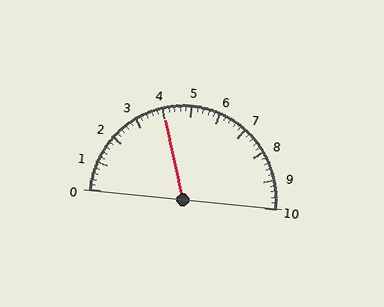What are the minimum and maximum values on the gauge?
The gauge ranges from 0 to 10.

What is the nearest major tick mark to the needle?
The nearest major tick mark is 4.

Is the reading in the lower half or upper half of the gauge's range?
The reading is in the lower half of the range (0 to 10).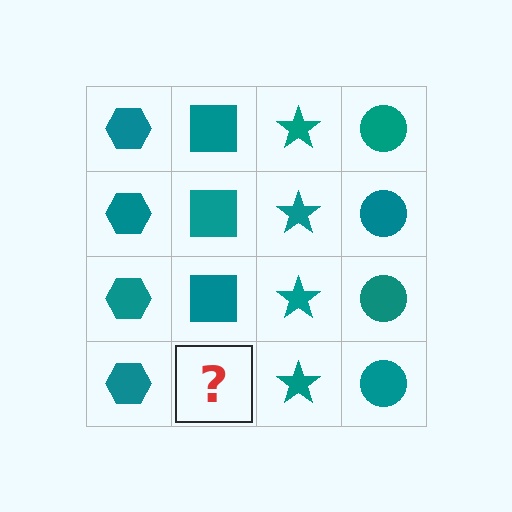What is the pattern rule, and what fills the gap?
The rule is that each column has a consistent shape. The gap should be filled with a teal square.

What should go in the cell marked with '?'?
The missing cell should contain a teal square.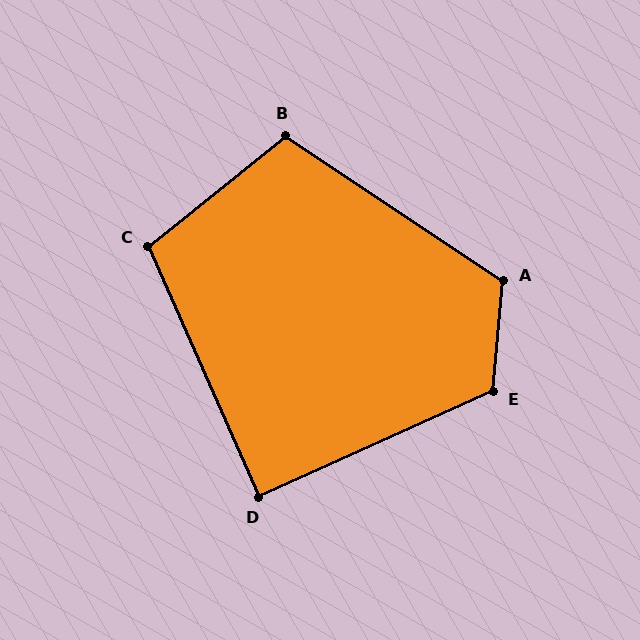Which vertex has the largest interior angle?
E, at approximately 119 degrees.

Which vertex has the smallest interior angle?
D, at approximately 90 degrees.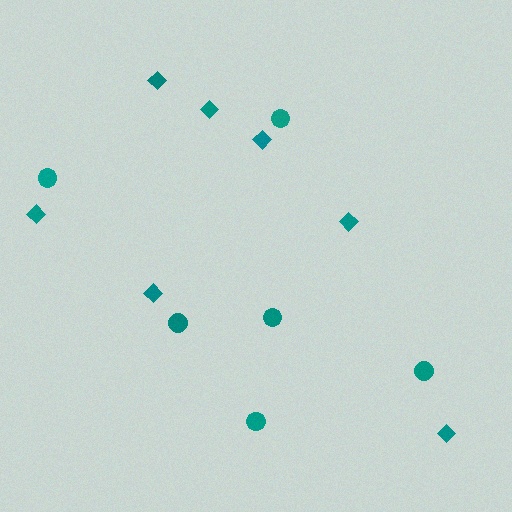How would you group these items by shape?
There are 2 groups: one group of circles (6) and one group of diamonds (7).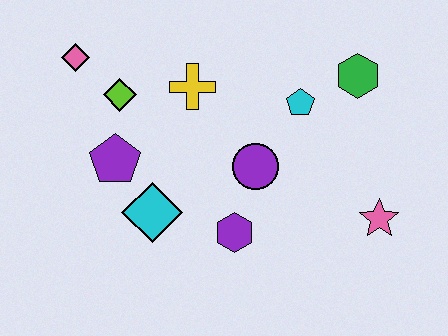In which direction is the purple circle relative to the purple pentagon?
The purple circle is to the right of the purple pentagon.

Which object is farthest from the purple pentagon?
The pink star is farthest from the purple pentagon.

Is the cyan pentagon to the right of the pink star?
No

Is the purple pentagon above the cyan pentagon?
No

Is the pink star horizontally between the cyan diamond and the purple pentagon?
No